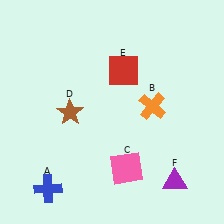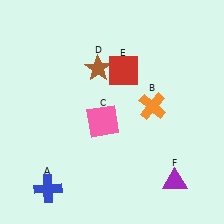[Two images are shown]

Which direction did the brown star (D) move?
The brown star (D) moved up.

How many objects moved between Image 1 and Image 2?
2 objects moved between the two images.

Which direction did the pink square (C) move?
The pink square (C) moved up.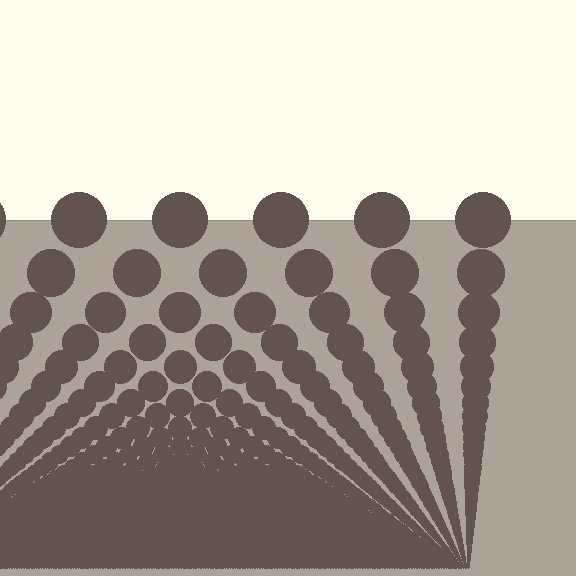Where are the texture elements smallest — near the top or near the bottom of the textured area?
Near the bottom.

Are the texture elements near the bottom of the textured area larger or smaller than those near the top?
Smaller. The gradient is inverted — elements near the bottom are smaller and denser.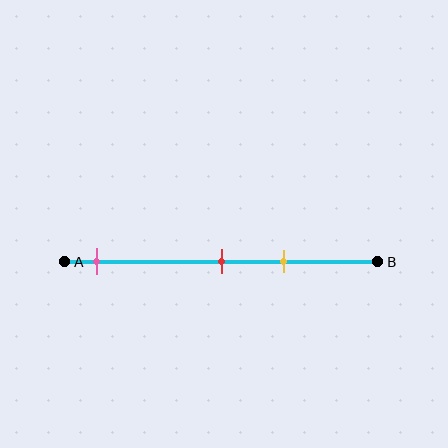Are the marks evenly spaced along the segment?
No, the marks are not evenly spaced.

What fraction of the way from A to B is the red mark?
The red mark is approximately 50% (0.5) of the way from A to B.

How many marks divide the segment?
There are 3 marks dividing the segment.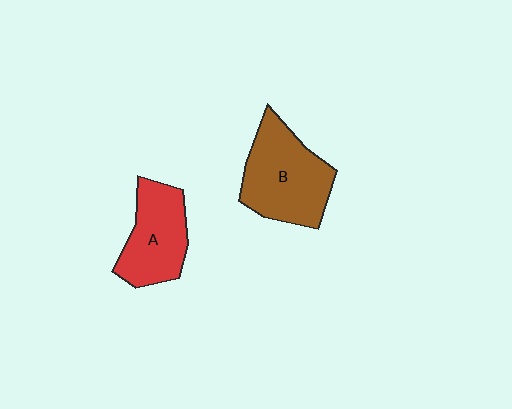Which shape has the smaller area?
Shape A (red).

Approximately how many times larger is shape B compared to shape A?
Approximately 1.3 times.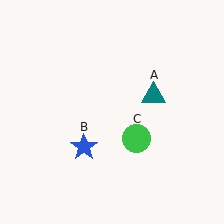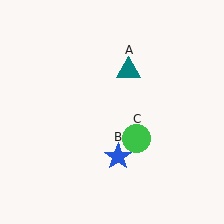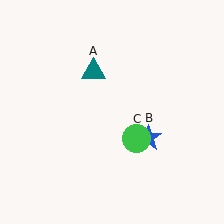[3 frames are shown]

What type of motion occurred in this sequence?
The teal triangle (object A), blue star (object B) rotated counterclockwise around the center of the scene.